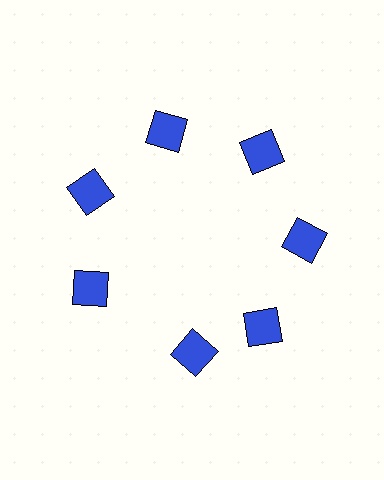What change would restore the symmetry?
The symmetry would be restored by rotating it back into even spacing with its neighbors so that all 7 squares sit at equal angles and equal distance from the center.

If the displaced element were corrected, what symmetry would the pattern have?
It would have 7-fold rotational symmetry — the pattern would map onto itself every 51 degrees.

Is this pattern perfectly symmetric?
No. The 7 blue squares are arranged in a ring, but one element near the 6 o'clock position is rotated out of alignment along the ring, breaking the 7-fold rotational symmetry.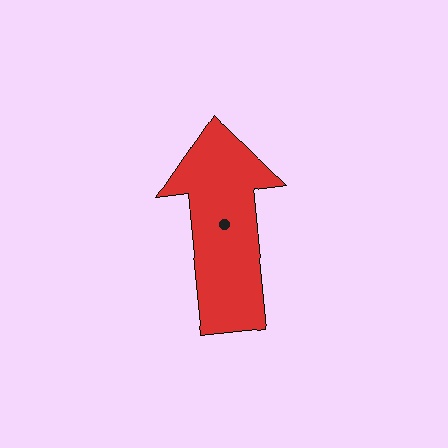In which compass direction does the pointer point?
North.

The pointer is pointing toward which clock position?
Roughly 12 o'clock.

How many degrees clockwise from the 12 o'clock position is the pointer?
Approximately 354 degrees.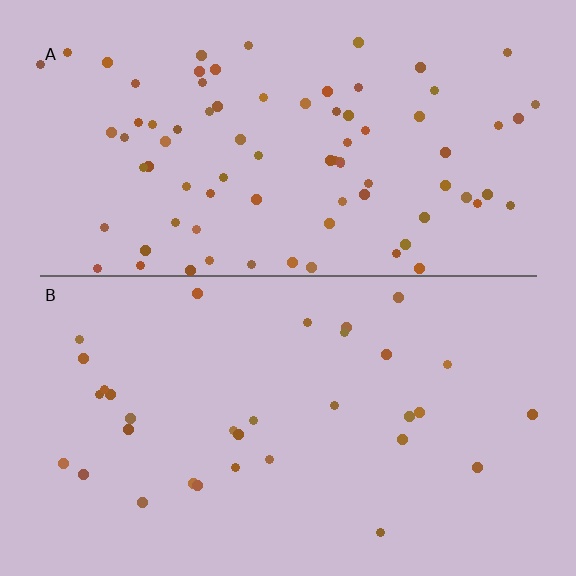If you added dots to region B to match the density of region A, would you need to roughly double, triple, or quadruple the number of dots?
Approximately double.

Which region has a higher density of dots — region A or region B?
A (the top).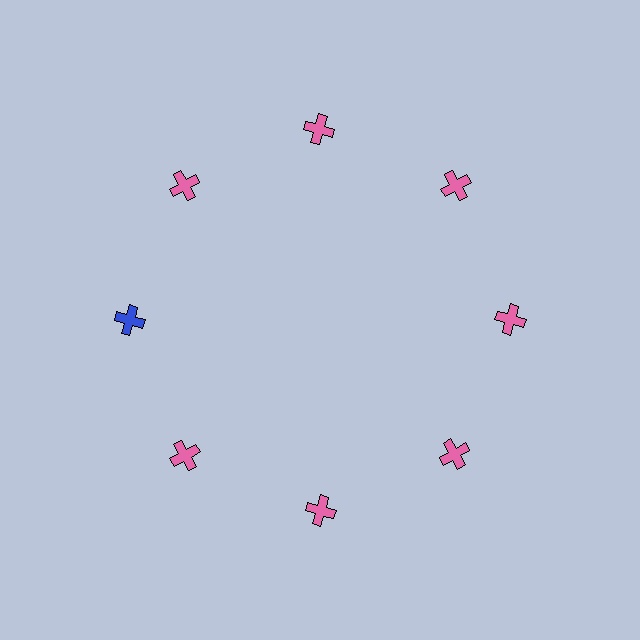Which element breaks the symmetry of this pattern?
The blue cross at roughly the 9 o'clock position breaks the symmetry. All other shapes are pink crosses.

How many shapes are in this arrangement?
There are 8 shapes arranged in a ring pattern.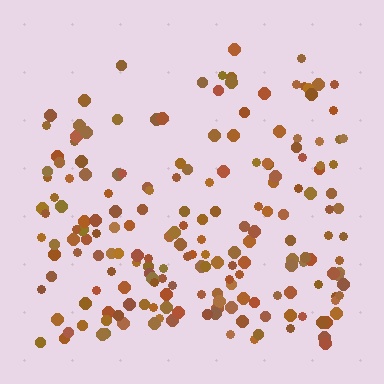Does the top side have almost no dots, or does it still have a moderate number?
Still a moderate number, just noticeably fewer than the bottom.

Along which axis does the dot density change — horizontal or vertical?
Vertical.